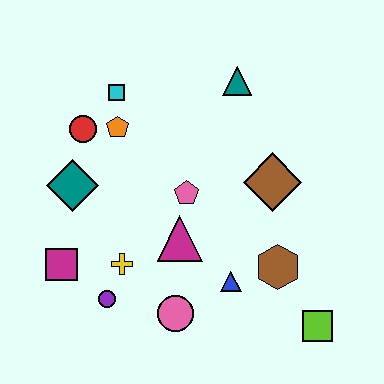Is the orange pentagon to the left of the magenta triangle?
Yes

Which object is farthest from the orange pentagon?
The lime square is farthest from the orange pentagon.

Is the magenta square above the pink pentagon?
No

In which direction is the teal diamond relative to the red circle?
The teal diamond is below the red circle.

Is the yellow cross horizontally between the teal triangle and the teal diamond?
Yes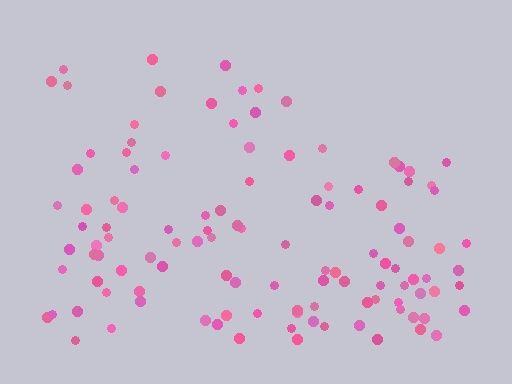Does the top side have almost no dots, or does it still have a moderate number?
Still a moderate number, just noticeably fewer than the bottom.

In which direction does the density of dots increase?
From top to bottom, with the bottom side densest.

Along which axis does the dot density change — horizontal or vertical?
Vertical.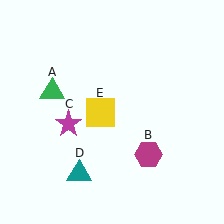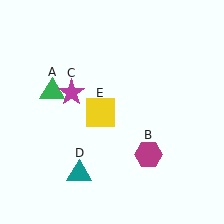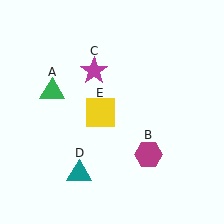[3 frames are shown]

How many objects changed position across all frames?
1 object changed position: magenta star (object C).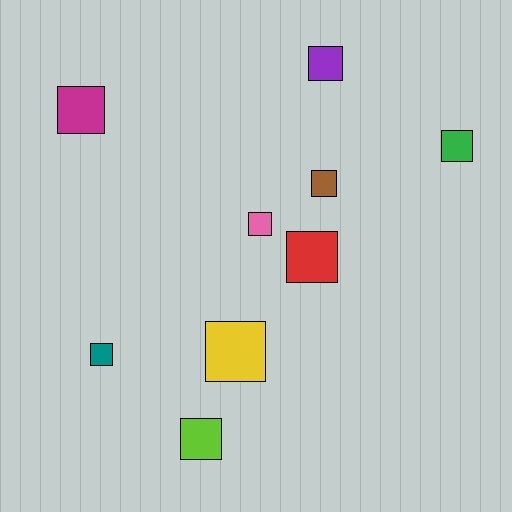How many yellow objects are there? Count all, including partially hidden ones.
There is 1 yellow object.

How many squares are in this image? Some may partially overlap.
There are 9 squares.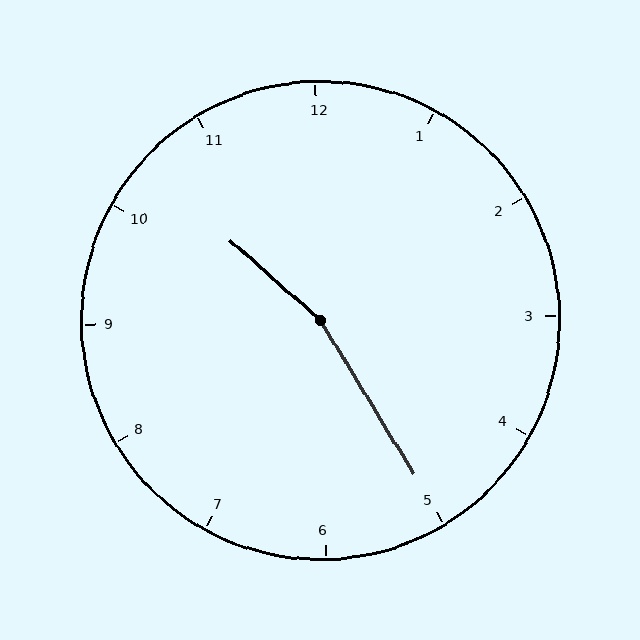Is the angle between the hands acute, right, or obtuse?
It is obtuse.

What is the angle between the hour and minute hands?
Approximately 162 degrees.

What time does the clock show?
10:25.